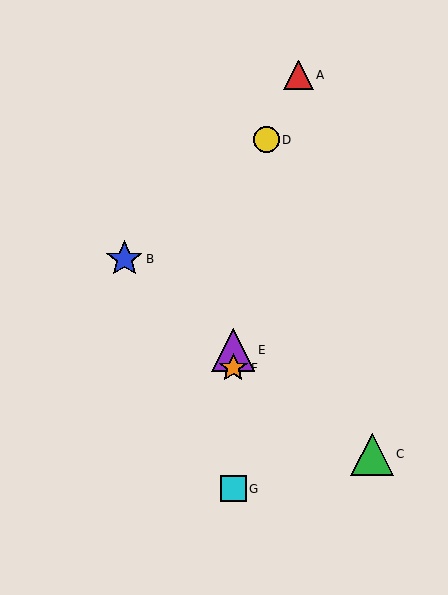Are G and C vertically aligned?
No, G is at x≈233 and C is at x≈372.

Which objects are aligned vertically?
Objects E, F, G are aligned vertically.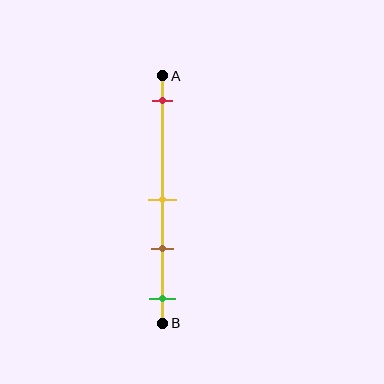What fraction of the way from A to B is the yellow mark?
The yellow mark is approximately 50% (0.5) of the way from A to B.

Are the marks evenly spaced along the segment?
No, the marks are not evenly spaced.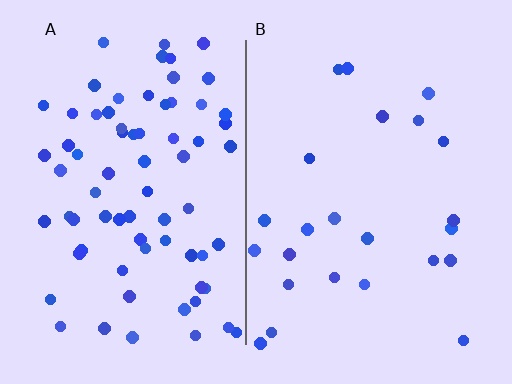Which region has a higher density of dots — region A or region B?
A (the left).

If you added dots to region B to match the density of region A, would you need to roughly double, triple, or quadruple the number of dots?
Approximately triple.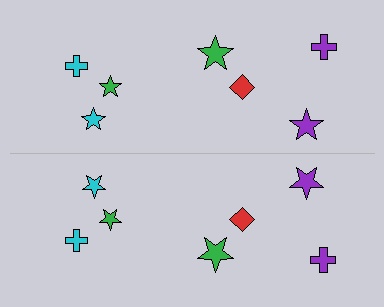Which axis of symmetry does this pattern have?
The pattern has a horizontal axis of symmetry running through the center of the image.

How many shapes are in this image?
There are 14 shapes in this image.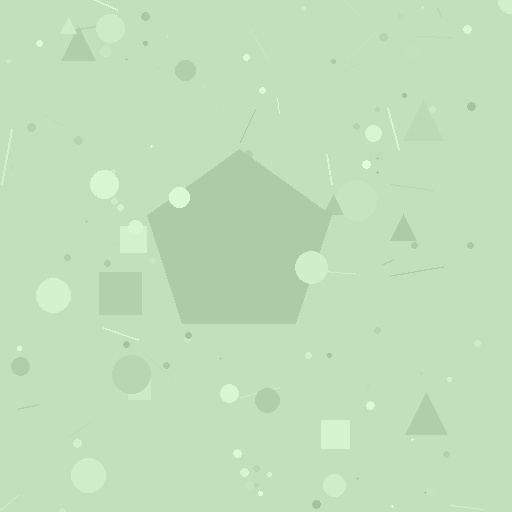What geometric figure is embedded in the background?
A pentagon is embedded in the background.